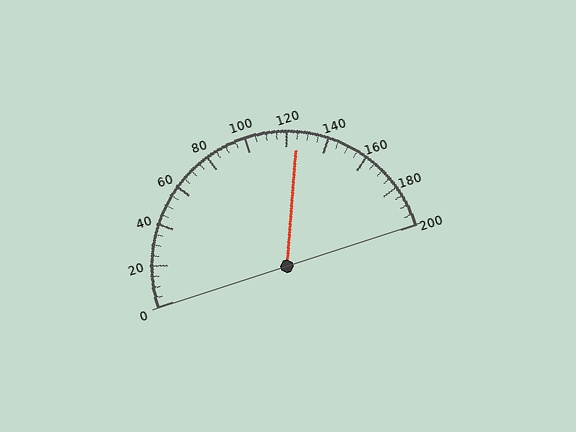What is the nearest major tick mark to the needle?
The nearest major tick mark is 120.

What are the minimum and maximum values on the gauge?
The gauge ranges from 0 to 200.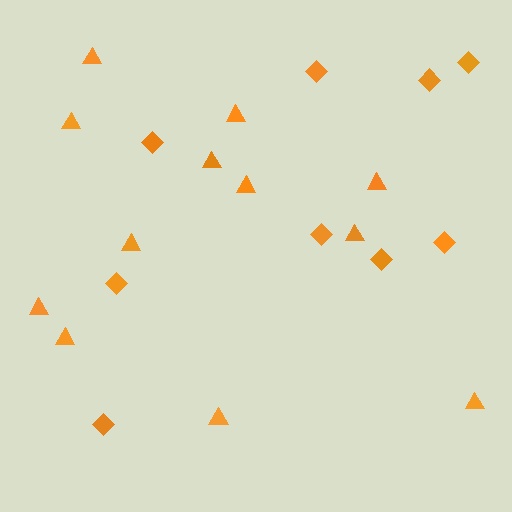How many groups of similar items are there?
There are 2 groups: one group of triangles (12) and one group of diamonds (9).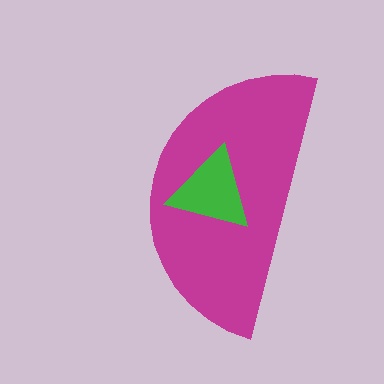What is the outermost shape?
The magenta semicircle.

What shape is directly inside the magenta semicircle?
The green triangle.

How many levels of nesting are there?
2.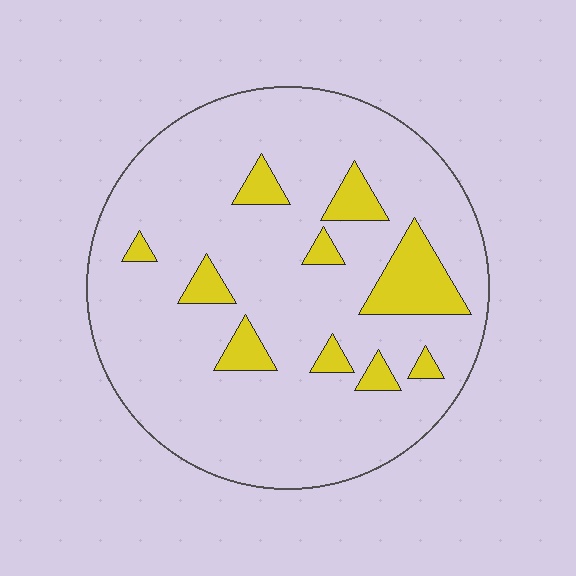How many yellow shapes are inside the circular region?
10.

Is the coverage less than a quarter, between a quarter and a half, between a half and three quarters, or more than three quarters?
Less than a quarter.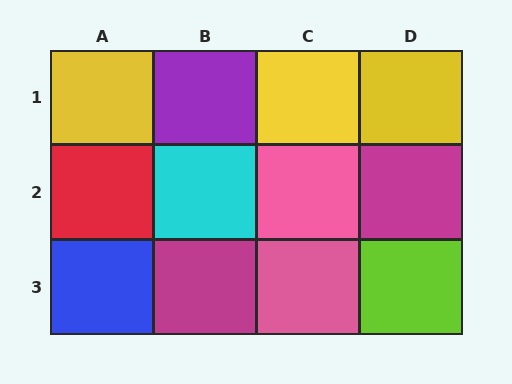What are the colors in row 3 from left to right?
Blue, magenta, pink, lime.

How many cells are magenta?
2 cells are magenta.